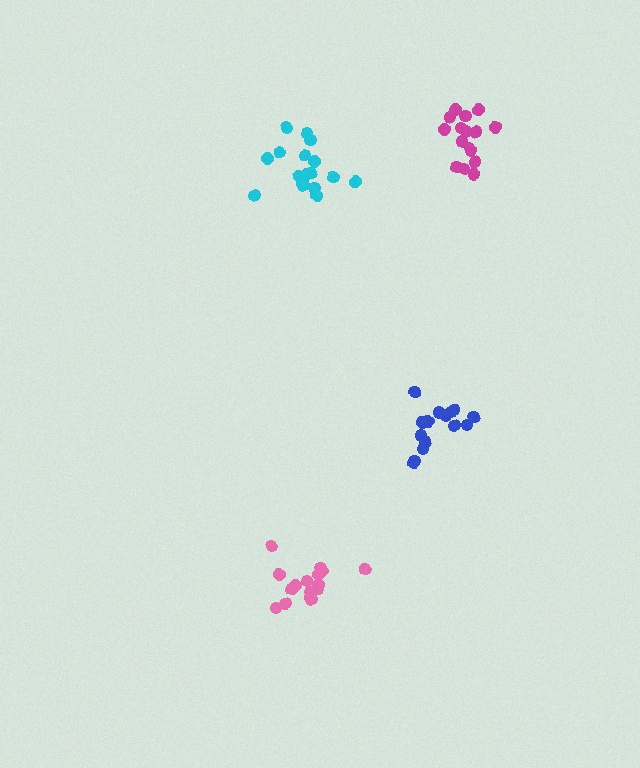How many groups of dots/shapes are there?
There are 4 groups.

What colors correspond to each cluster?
The clusters are colored: pink, blue, magenta, cyan.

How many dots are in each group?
Group 1: 16 dots, Group 2: 15 dots, Group 3: 16 dots, Group 4: 17 dots (64 total).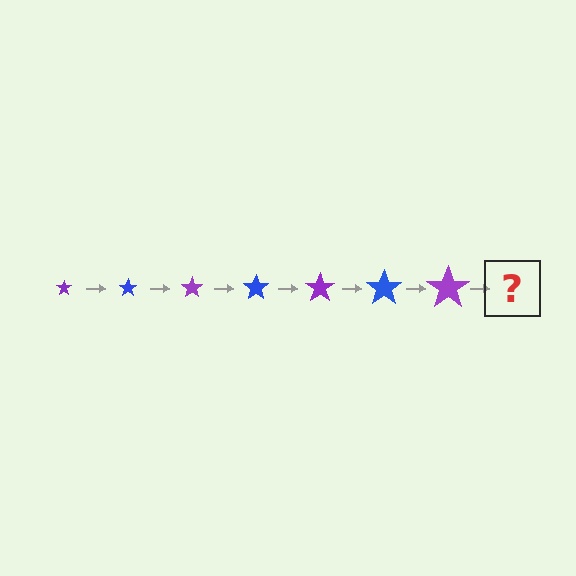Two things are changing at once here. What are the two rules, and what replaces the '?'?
The two rules are that the star grows larger each step and the color cycles through purple and blue. The '?' should be a blue star, larger than the previous one.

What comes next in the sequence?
The next element should be a blue star, larger than the previous one.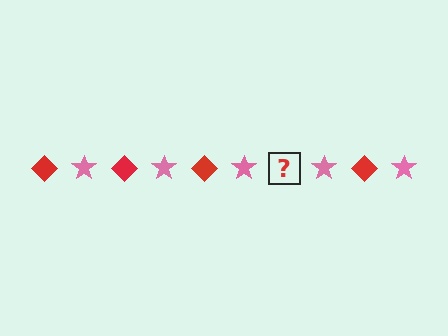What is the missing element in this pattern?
The missing element is a red diamond.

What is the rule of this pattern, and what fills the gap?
The rule is that the pattern alternates between red diamond and pink star. The gap should be filled with a red diamond.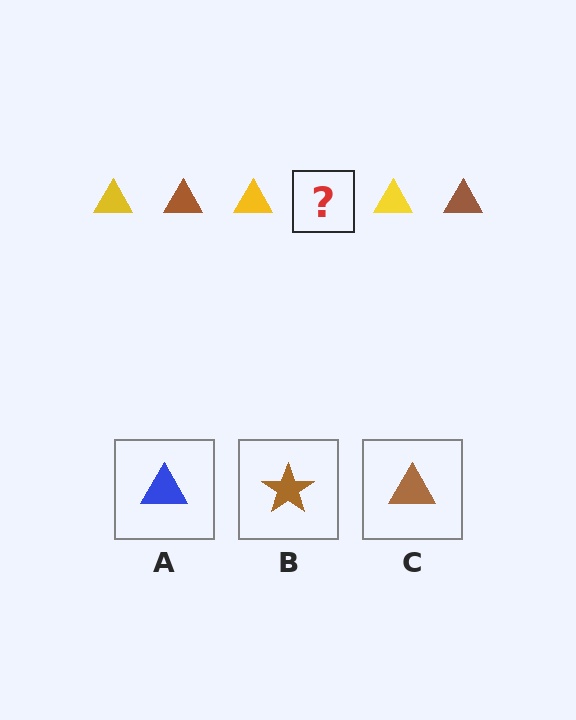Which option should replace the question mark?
Option C.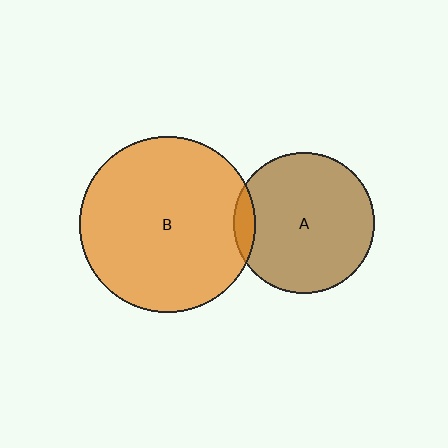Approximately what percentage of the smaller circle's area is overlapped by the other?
Approximately 10%.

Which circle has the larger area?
Circle B (orange).